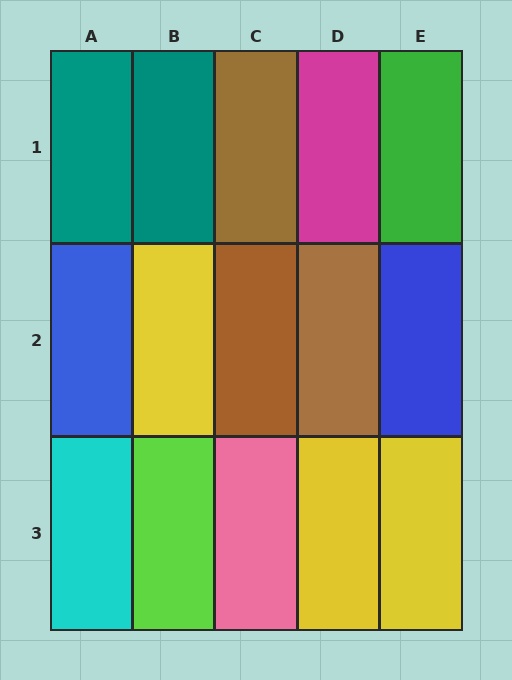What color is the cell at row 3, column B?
Lime.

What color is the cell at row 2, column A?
Blue.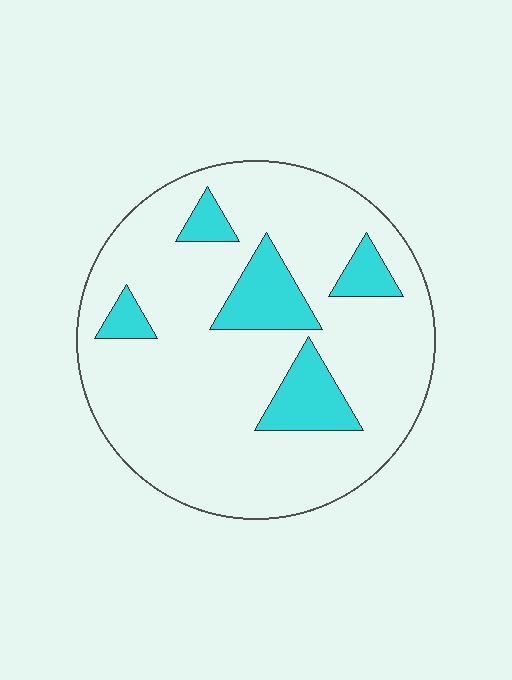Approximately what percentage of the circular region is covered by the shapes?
Approximately 15%.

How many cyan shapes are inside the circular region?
5.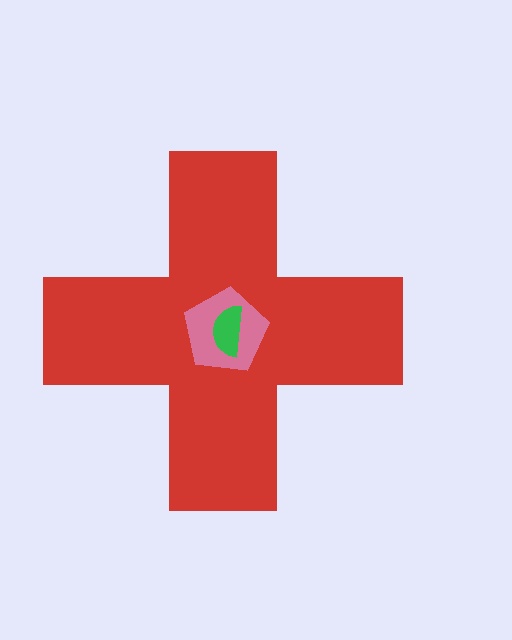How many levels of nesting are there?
3.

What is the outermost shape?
The red cross.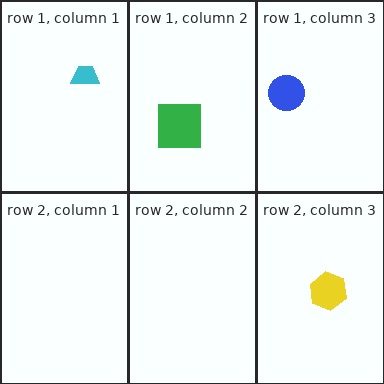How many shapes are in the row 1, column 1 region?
1.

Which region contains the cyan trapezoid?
The row 1, column 1 region.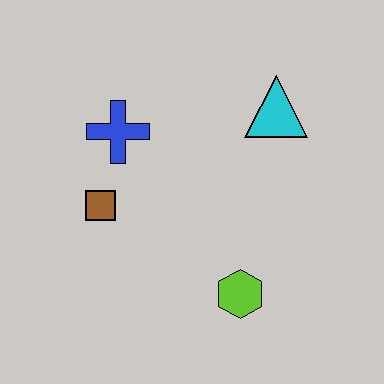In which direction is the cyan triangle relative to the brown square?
The cyan triangle is to the right of the brown square.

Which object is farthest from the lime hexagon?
The blue cross is farthest from the lime hexagon.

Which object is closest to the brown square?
The blue cross is closest to the brown square.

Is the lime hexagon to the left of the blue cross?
No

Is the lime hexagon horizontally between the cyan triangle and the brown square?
Yes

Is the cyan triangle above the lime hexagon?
Yes